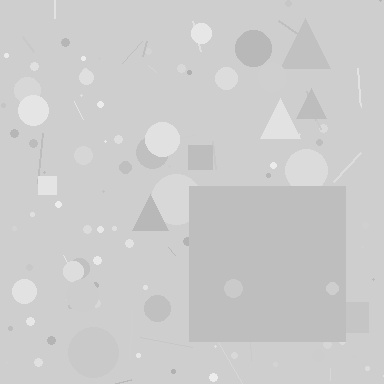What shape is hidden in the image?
A square is hidden in the image.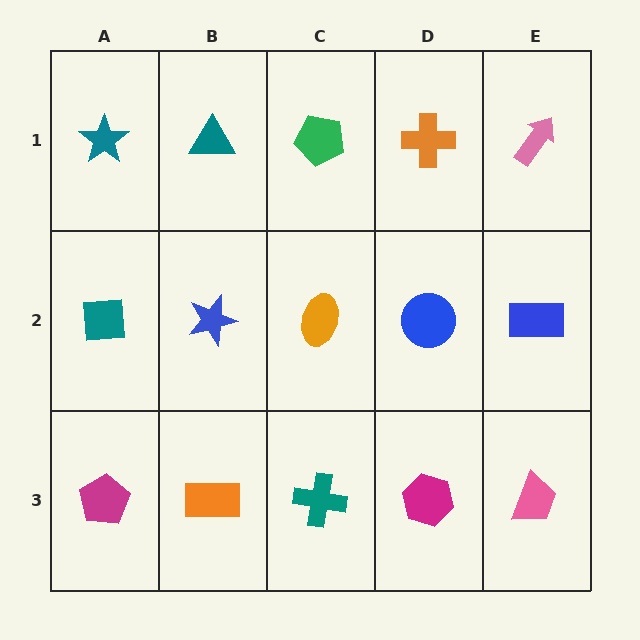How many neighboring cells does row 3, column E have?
2.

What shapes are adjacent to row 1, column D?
A blue circle (row 2, column D), a green pentagon (row 1, column C), a pink arrow (row 1, column E).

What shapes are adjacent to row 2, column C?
A green pentagon (row 1, column C), a teal cross (row 3, column C), a blue star (row 2, column B), a blue circle (row 2, column D).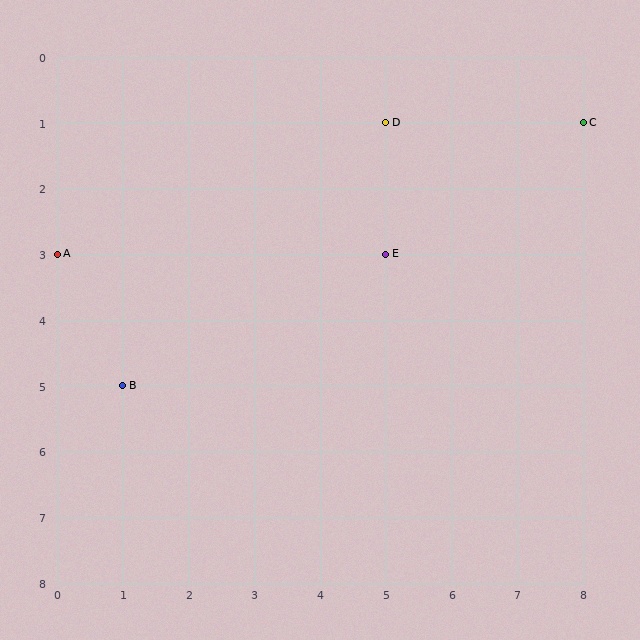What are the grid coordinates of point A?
Point A is at grid coordinates (0, 3).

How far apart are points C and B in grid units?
Points C and B are 7 columns and 4 rows apart (about 8.1 grid units diagonally).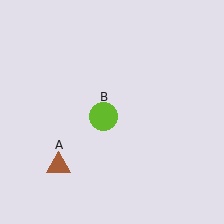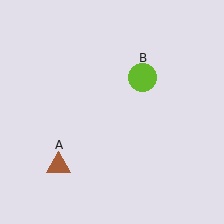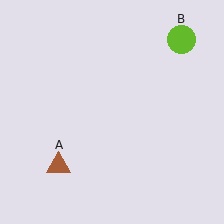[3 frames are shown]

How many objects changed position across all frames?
1 object changed position: lime circle (object B).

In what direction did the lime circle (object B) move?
The lime circle (object B) moved up and to the right.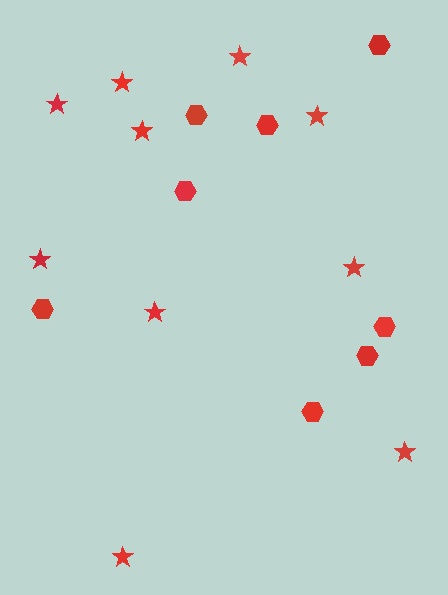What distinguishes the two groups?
There are 2 groups: one group of stars (10) and one group of hexagons (8).